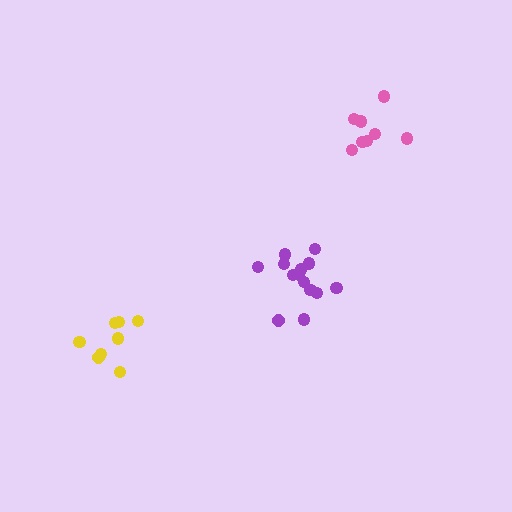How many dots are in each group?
Group 1: 8 dots, Group 2: 14 dots, Group 3: 8 dots (30 total).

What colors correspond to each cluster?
The clusters are colored: yellow, purple, pink.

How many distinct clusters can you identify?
There are 3 distinct clusters.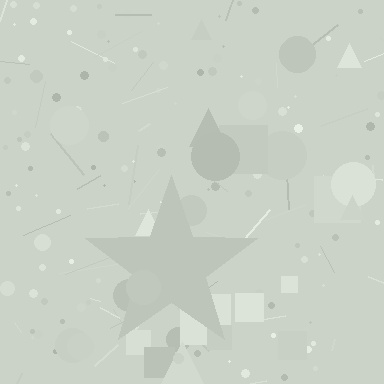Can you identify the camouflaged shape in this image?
The camouflaged shape is a star.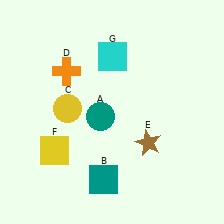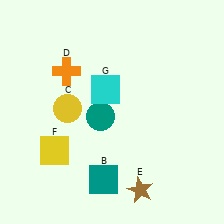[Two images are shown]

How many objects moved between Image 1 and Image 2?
2 objects moved between the two images.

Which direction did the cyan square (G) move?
The cyan square (G) moved down.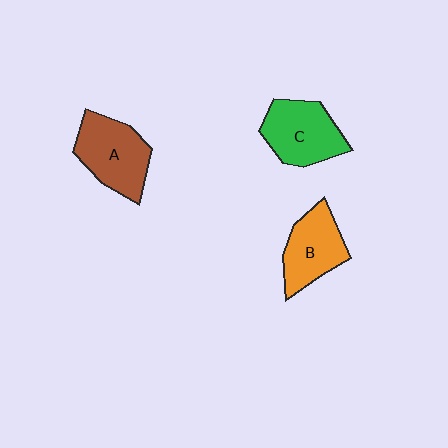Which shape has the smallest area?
Shape B (orange).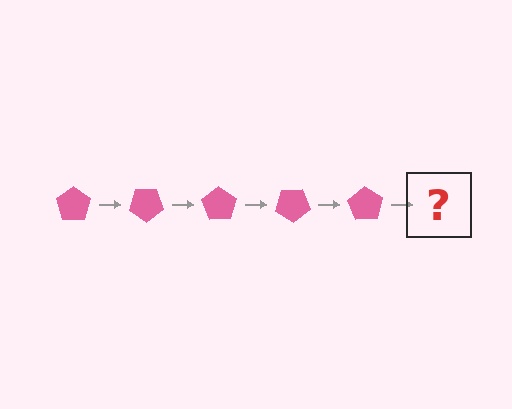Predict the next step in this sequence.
The next step is a pink pentagon rotated 175 degrees.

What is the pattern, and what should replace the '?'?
The pattern is that the pentagon rotates 35 degrees each step. The '?' should be a pink pentagon rotated 175 degrees.